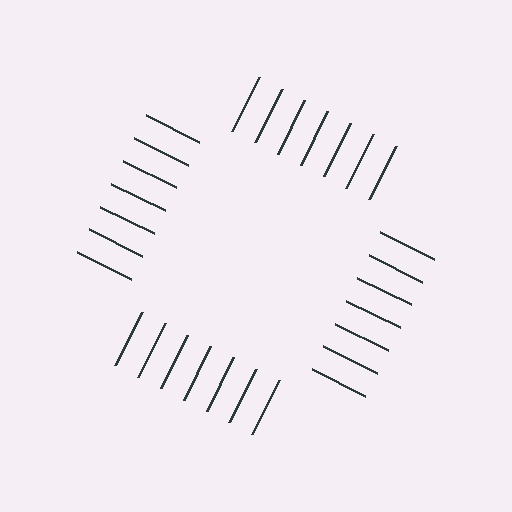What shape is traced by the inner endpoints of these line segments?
An illusory square — the line segments terminate on its edges but no continuous stroke is drawn.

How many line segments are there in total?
28 — 7 along each of the 4 edges.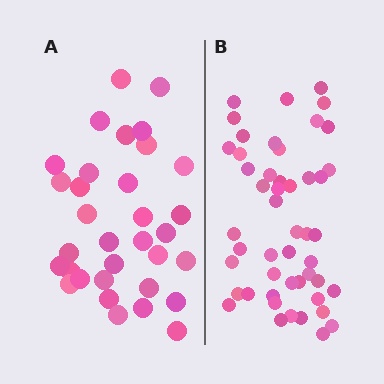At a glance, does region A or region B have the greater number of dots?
Region B (the right region) has more dots.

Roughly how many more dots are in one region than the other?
Region B has approximately 15 more dots than region A.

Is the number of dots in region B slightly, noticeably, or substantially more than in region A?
Region B has substantially more. The ratio is roughly 1.5 to 1.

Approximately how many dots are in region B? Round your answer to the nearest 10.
About 50 dots. (The exact count is 49, which rounds to 50.)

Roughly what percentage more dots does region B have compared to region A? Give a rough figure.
About 50% more.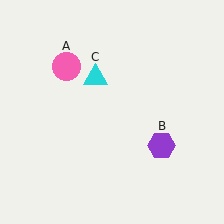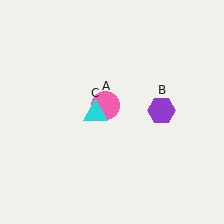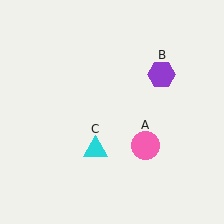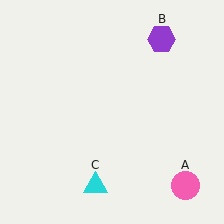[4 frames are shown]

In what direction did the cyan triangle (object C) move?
The cyan triangle (object C) moved down.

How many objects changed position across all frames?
3 objects changed position: pink circle (object A), purple hexagon (object B), cyan triangle (object C).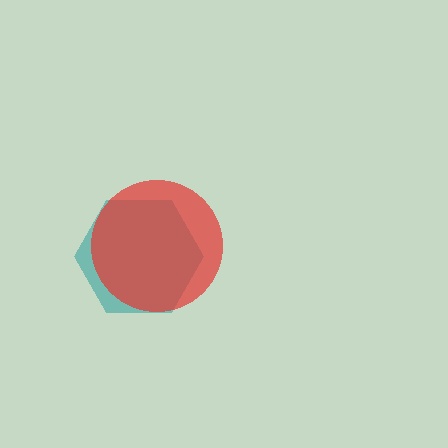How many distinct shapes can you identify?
There are 2 distinct shapes: a teal hexagon, a red circle.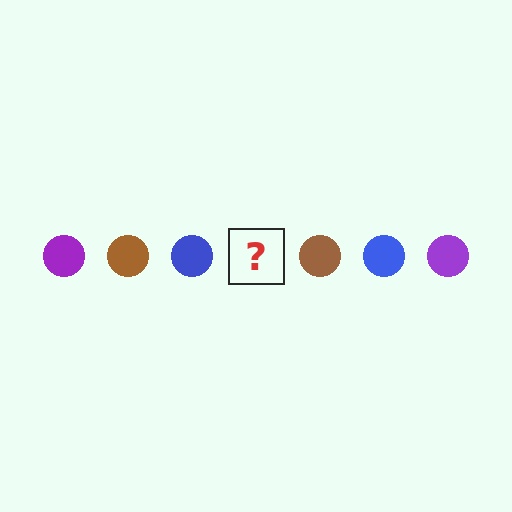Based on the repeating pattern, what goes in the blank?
The blank should be a purple circle.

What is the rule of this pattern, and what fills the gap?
The rule is that the pattern cycles through purple, brown, blue circles. The gap should be filled with a purple circle.